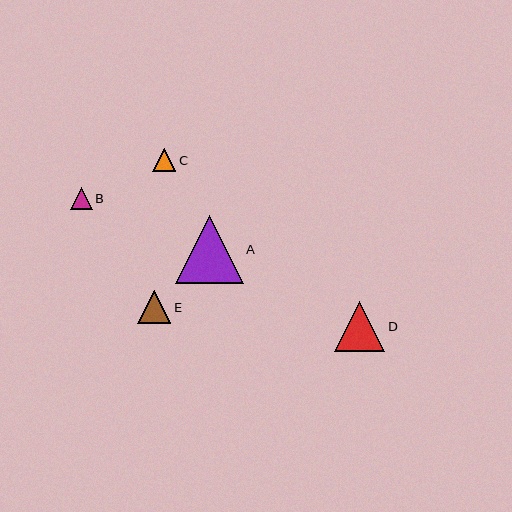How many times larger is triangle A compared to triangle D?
Triangle A is approximately 1.4 times the size of triangle D.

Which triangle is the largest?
Triangle A is the largest with a size of approximately 68 pixels.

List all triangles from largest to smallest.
From largest to smallest: A, D, E, C, B.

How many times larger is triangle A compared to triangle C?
Triangle A is approximately 2.9 times the size of triangle C.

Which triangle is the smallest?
Triangle B is the smallest with a size of approximately 21 pixels.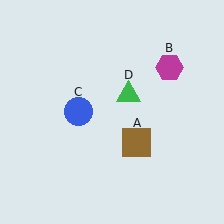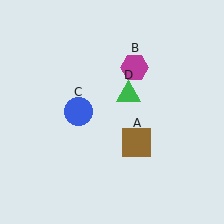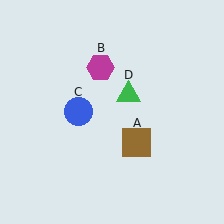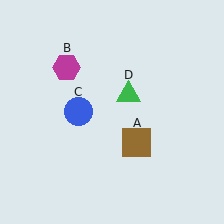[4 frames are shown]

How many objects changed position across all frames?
1 object changed position: magenta hexagon (object B).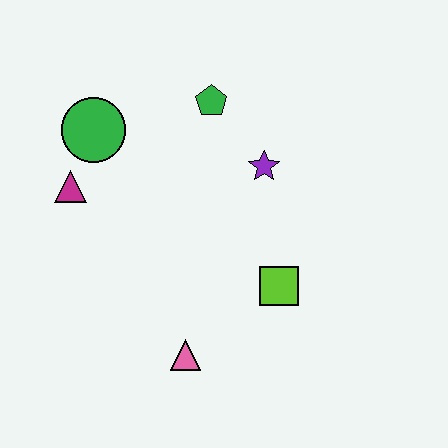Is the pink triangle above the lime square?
No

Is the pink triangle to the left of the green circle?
No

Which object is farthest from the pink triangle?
The green pentagon is farthest from the pink triangle.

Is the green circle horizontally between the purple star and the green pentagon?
No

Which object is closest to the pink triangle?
The lime square is closest to the pink triangle.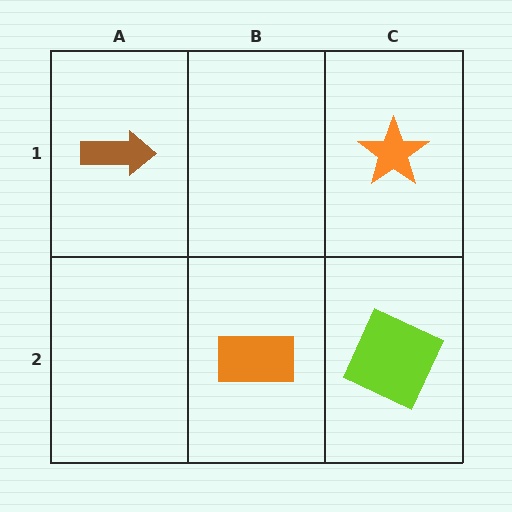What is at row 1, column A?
A brown arrow.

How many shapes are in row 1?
2 shapes.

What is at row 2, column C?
A lime square.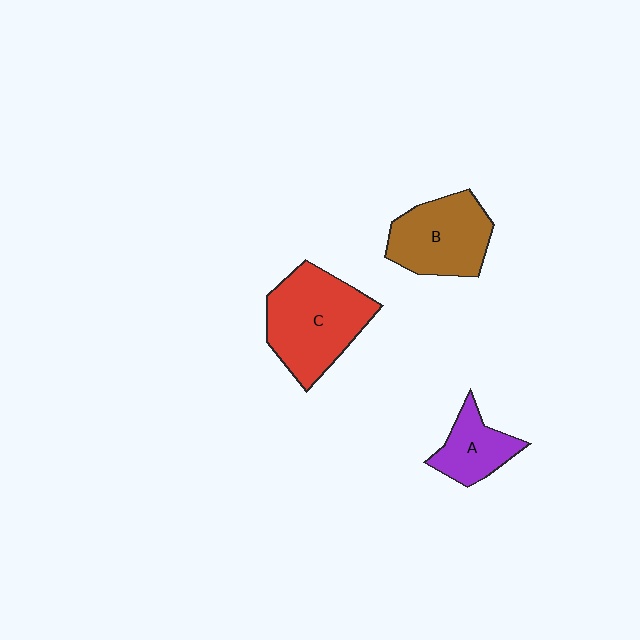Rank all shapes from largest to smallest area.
From largest to smallest: C (red), B (brown), A (purple).